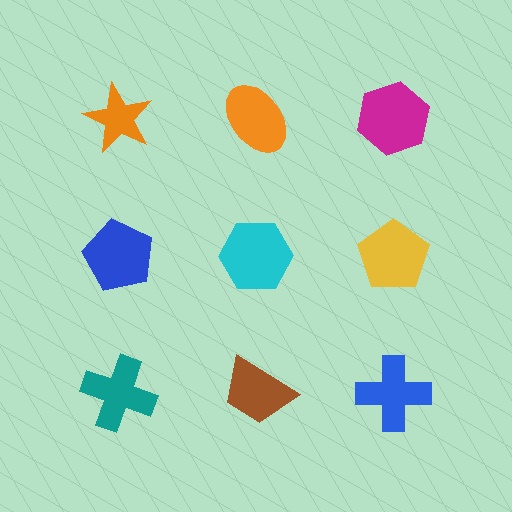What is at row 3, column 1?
A teal cross.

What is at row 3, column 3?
A blue cross.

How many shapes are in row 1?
3 shapes.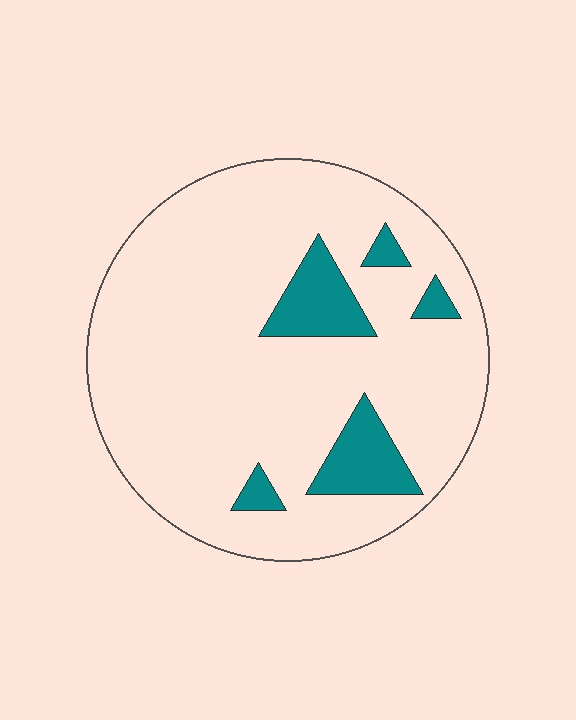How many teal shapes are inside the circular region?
5.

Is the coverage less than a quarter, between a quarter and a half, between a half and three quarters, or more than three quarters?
Less than a quarter.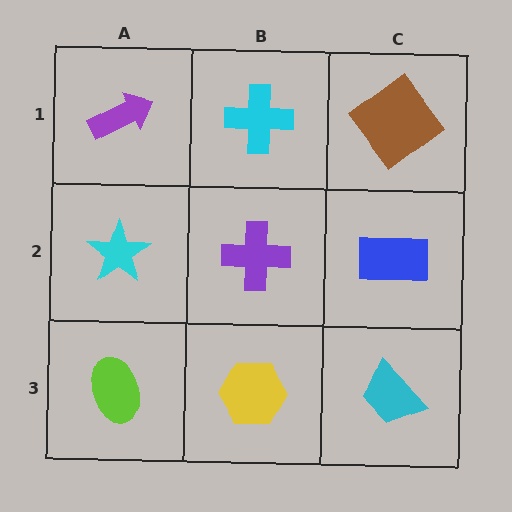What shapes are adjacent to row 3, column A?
A cyan star (row 2, column A), a yellow hexagon (row 3, column B).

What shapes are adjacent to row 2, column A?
A purple arrow (row 1, column A), a lime ellipse (row 3, column A), a purple cross (row 2, column B).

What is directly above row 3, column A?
A cyan star.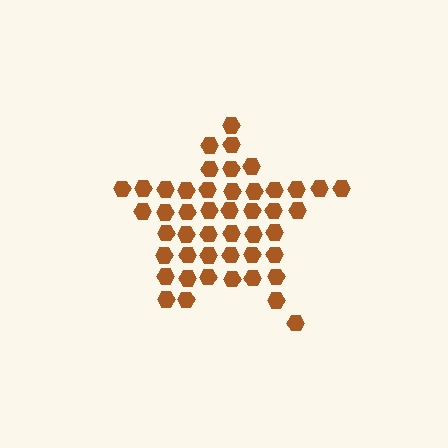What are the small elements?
The small elements are hexagons.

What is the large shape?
The large shape is a star.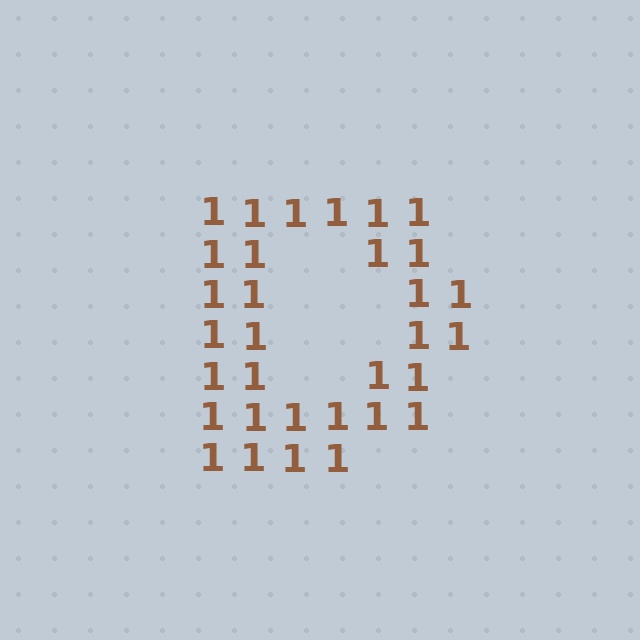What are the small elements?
The small elements are digit 1's.